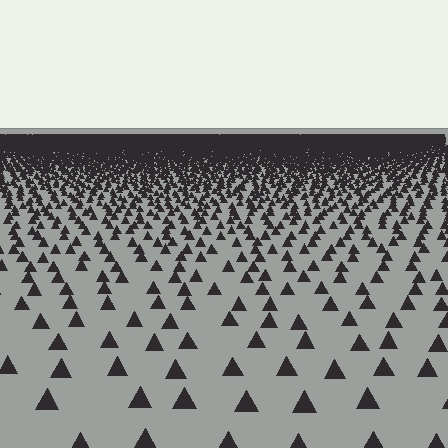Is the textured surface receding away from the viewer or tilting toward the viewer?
The surface is receding away from the viewer. Texture elements get smaller and denser toward the top.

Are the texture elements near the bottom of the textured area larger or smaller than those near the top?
Larger. Near the bottom, elements are closer to the viewer and appear at a bigger on-screen size.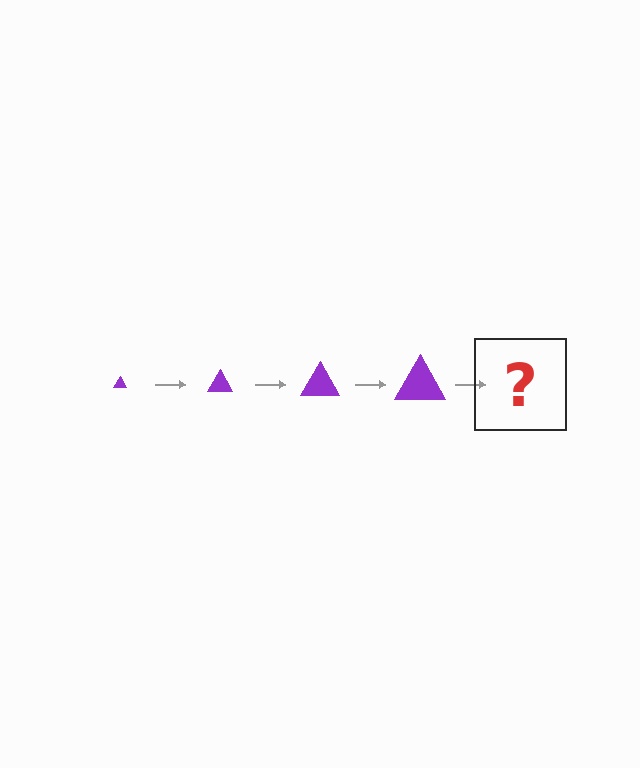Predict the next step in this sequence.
The next step is a purple triangle, larger than the previous one.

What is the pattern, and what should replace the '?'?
The pattern is that the triangle gets progressively larger each step. The '?' should be a purple triangle, larger than the previous one.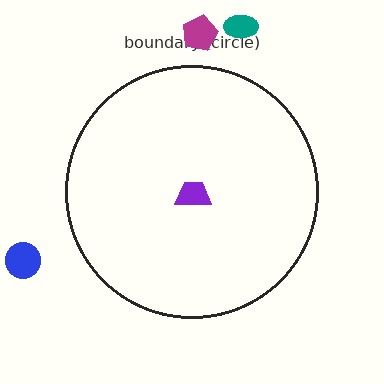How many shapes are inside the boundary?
1 inside, 3 outside.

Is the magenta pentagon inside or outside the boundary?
Outside.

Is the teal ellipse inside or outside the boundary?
Outside.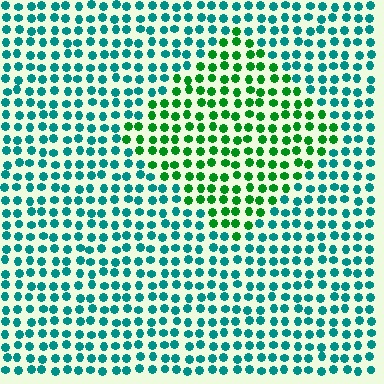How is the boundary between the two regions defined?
The boundary is defined purely by a slight shift in hue (about 46 degrees). Spacing, size, and orientation are identical on both sides.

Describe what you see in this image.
The image is filled with small teal elements in a uniform arrangement. A diamond-shaped region is visible where the elements are tinted to a slightly different hue, forming a subtle color boundary.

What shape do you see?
I see a diamond.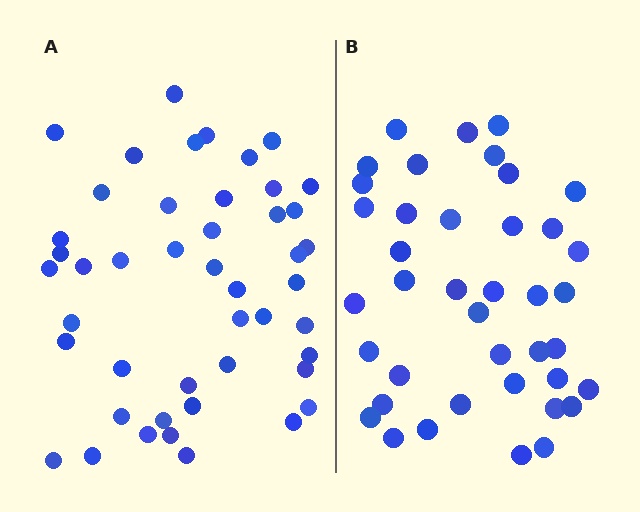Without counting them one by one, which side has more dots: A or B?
Region A (the left region) has more dots.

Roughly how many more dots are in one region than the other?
Region A has about 6 more dots than region B.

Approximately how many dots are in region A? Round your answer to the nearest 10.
About 50 dots. (The exact count is 46, which rounds to 50.)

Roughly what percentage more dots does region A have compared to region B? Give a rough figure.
About 15% more.